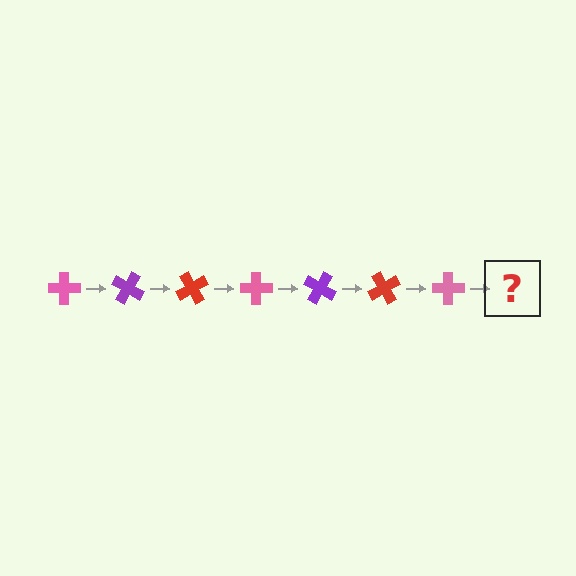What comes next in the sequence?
The next element should be a purple cross, rotated 210 degrees from the start.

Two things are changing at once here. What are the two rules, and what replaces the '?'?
The two rules are that it rotates 30 degrees each step and the color cycles through pink, purple, and red. The '?' should be a purple cross, rotated 210 degrees from the start.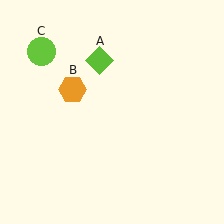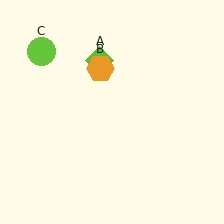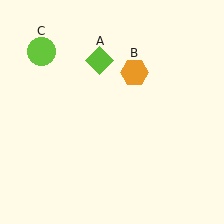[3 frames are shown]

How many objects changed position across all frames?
1 object changed position: orange hexagon (object B).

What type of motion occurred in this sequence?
The orange hexagon (object B) rotated clockwise around the center of the scene.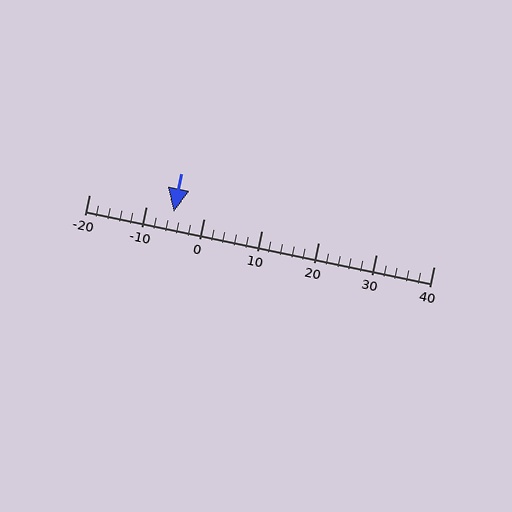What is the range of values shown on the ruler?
The ruler shows values from -20 to 40.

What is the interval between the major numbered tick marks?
The major tick marks are spaced 10 units apart.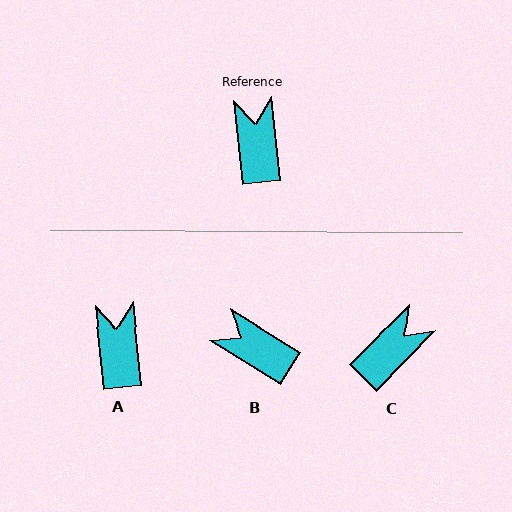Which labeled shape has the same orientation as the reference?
A.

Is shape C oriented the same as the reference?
No, it is off by about 50 degrees.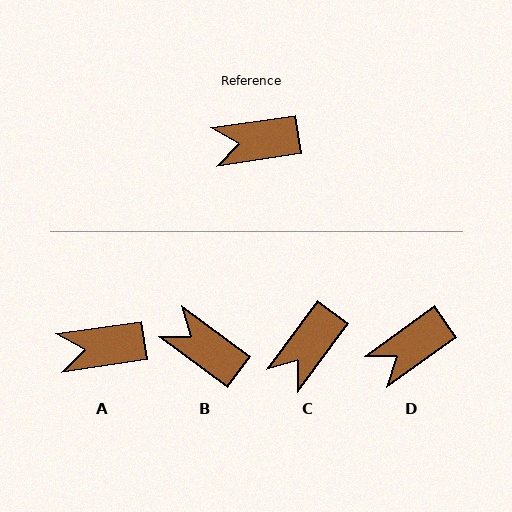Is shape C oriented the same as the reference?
No, it is off by about 45 degrees.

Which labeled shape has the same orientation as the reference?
A.